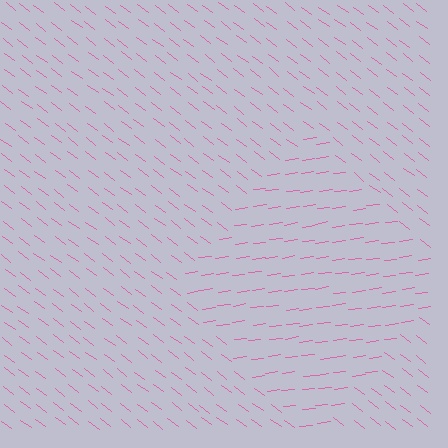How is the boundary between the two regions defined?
The boundary is defined purely by a change in line orientation (approximately 45 degrees difference). All lines are the same color and thickness.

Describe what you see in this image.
The image is filled with small pink line segments. A diamond region in the image has lines oriented differently from the surrounding lines, creating a visible texture boundary.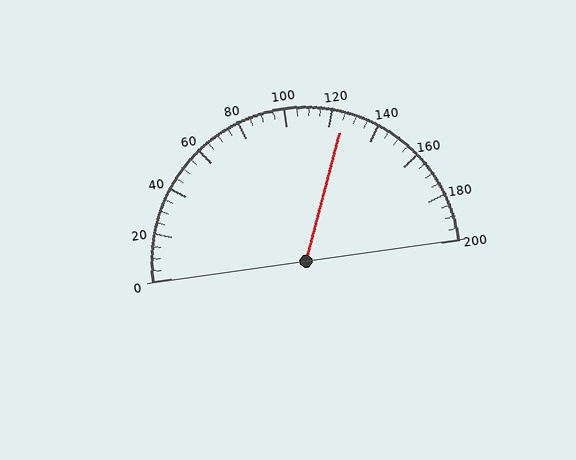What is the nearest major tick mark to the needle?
The nearest major tick mark is 120.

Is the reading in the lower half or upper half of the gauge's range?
The reading is in the upper half of the range (0 to 200).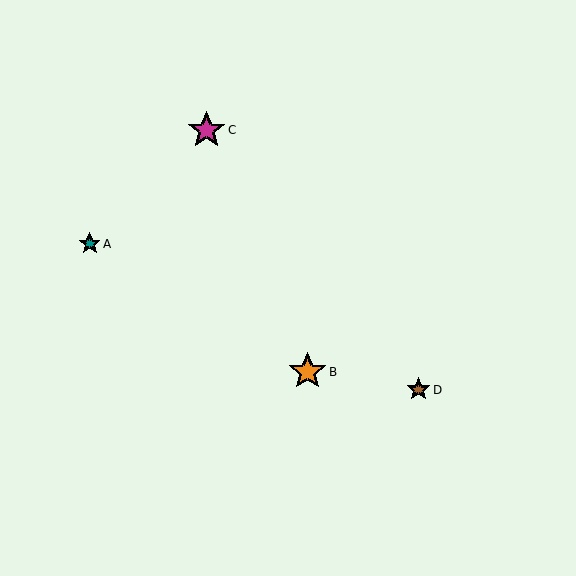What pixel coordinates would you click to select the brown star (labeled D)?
Click at (419, 390) to select the brown star D.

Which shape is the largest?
The orange star (labeled B) is the largest.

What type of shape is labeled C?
Shape C is a magenta star.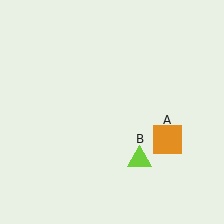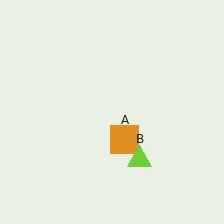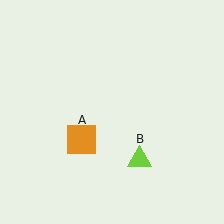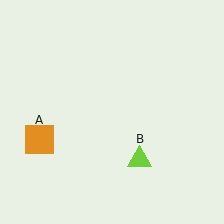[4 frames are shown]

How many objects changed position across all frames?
1 object changed position: orange square (object A).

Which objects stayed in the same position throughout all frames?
Lime triangle (object B) remained stationary.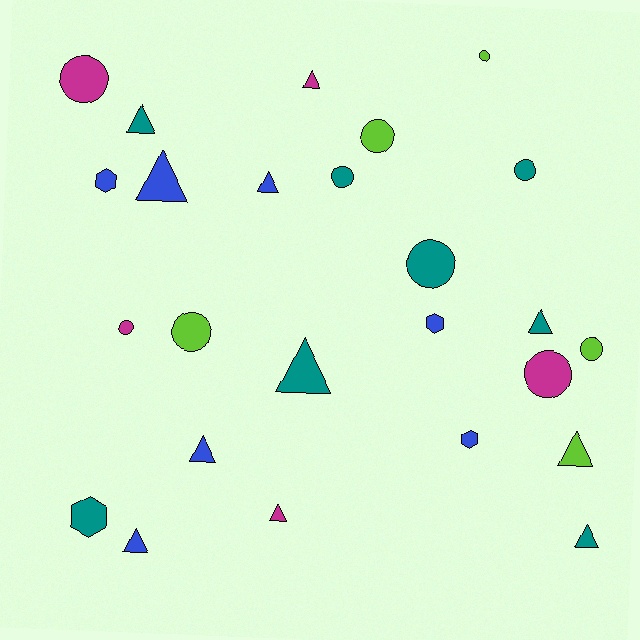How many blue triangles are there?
There are 4 blue triangles.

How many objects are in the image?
There are 25 objects.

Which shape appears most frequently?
Triangle, with 11 objects.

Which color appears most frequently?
Teal, with 8 objects.